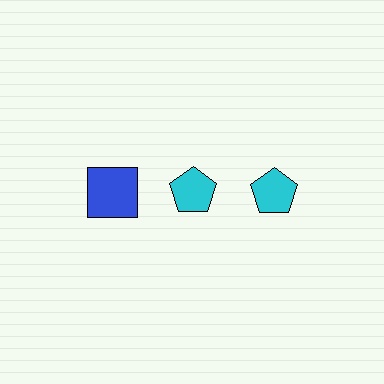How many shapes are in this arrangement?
There are 3 shapes arranged in a grid pattern.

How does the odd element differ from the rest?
It differs in both color (blue instead of cyan) and shape (square instead of pentagon).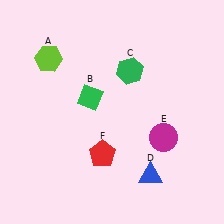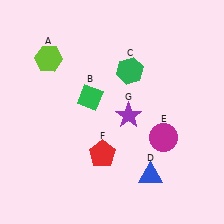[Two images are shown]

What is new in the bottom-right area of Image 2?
A purple star (G) was added in the bottom-right area of Image 2.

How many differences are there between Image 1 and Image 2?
There is 1 difference between the two images.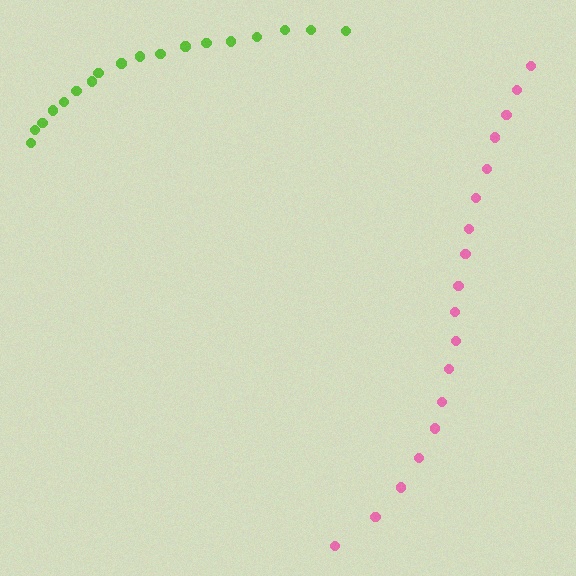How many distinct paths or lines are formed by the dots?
There are 2 distinct paths.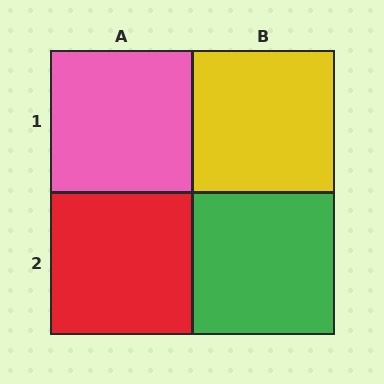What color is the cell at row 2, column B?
Green.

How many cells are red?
1 cell is red.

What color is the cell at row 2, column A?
Red.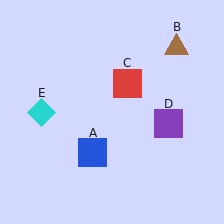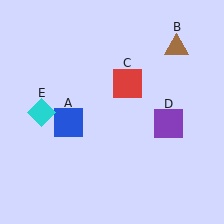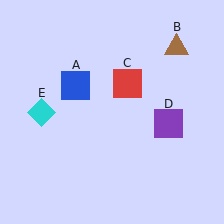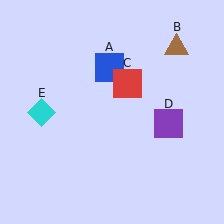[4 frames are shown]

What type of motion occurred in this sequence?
The blue square (object A) rotated clockwise around the center of the scene.